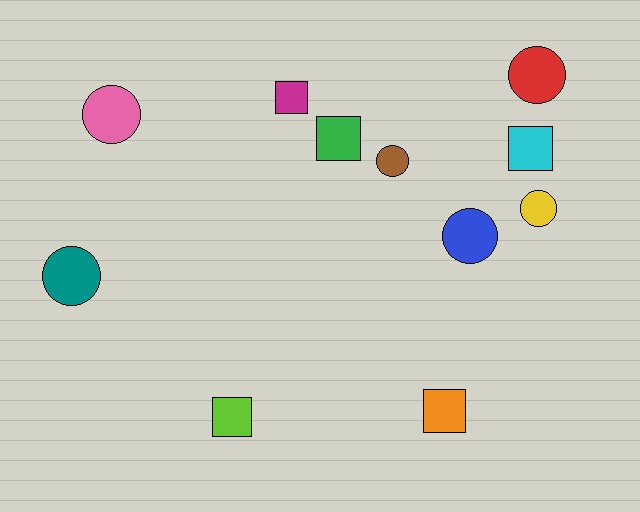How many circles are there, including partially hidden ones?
There are 6 circles.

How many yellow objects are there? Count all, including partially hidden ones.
There is 1 yellow object.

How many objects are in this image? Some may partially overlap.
There are 11 objects.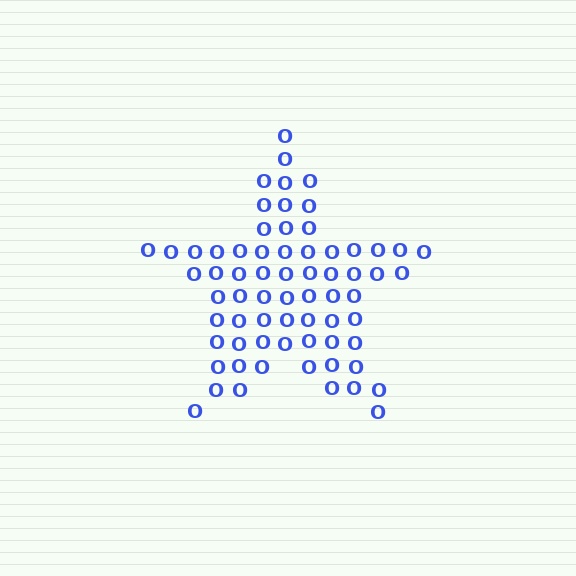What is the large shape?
The large shape is a star.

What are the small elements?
The small elements are letter O's.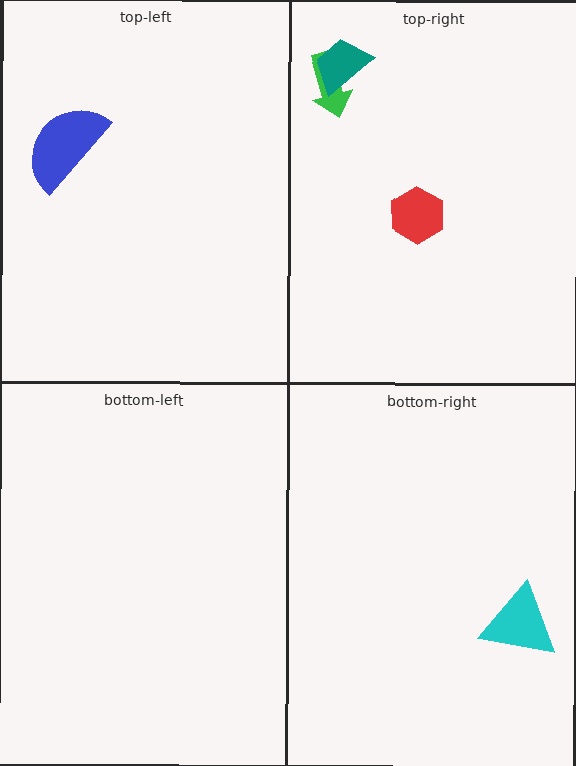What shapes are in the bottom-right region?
The cyan triangle.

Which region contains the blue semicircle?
The top-left region.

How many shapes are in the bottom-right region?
1.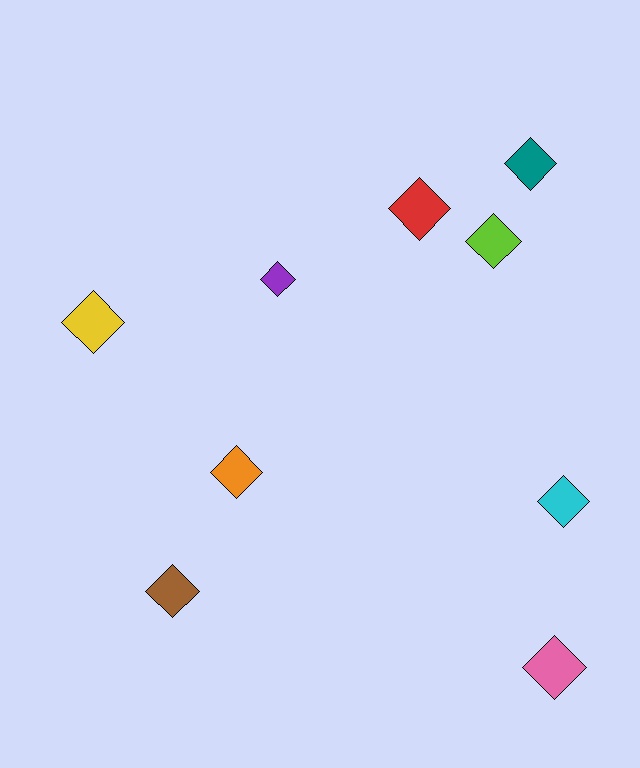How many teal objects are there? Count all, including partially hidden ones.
There is 1 teal object.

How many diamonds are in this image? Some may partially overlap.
There are 9 diamonds.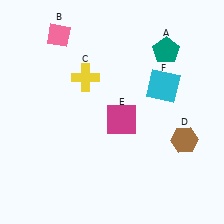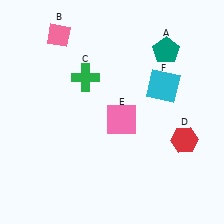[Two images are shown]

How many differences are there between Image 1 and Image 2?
There are 3 differences between the two images.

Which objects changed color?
C changed from yellow to green. D changed from brown to red. E changed from magenta to pink.